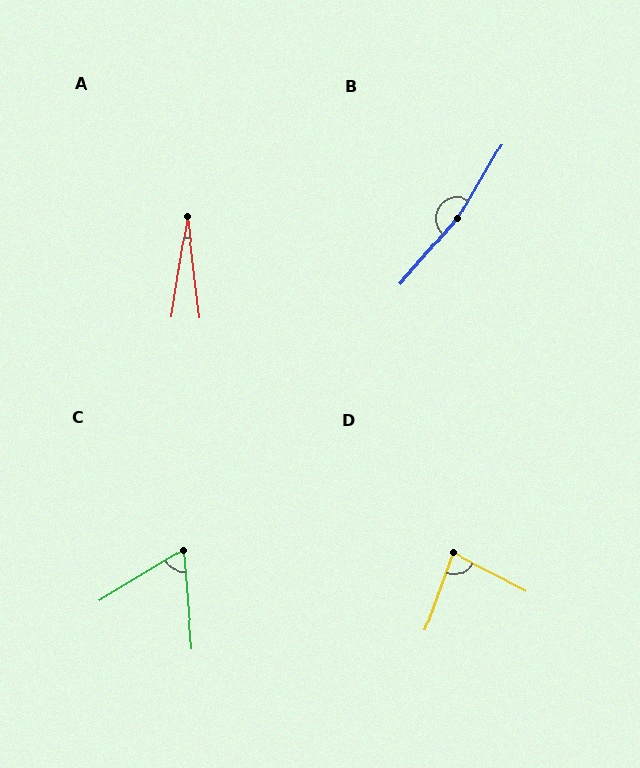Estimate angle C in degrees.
Approximately 64 degrees.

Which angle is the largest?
B, at approximately 170 degrees.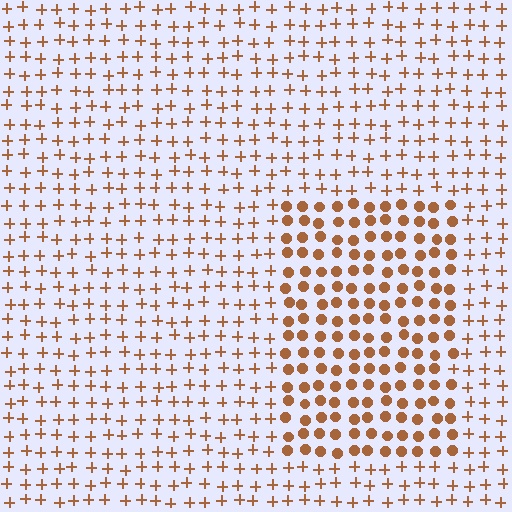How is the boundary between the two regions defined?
The boundary is defined by a change in element shape: circles inside vs. plus signs outside. All elements share the same color and spacing.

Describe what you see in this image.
The image is filled with small brown elements arranged in a uniform grid. A rectangle-shaped region contains circles, while the surrounding area contains plus signs. The boundary is defined purely by the change in element shape.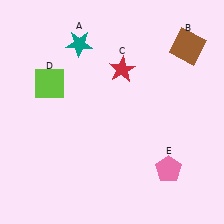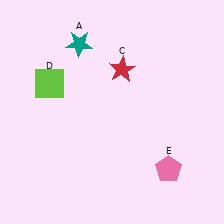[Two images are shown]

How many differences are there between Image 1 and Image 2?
There is 1 difference between the two images.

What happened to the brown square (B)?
The brown square (B) was removed in Image 2. It was in the top-right area of Image 1.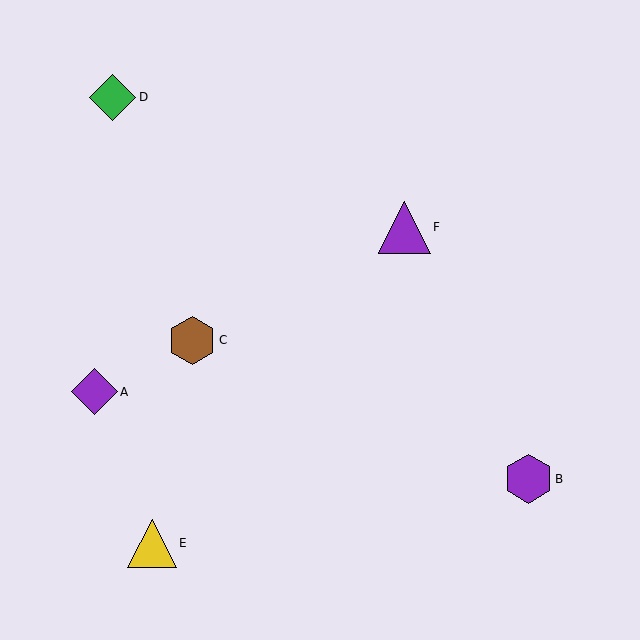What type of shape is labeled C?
Shape C is a brown hexagon.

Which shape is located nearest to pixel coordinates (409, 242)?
The purple triangle (labeled F) at (404, 227) is nearest to that location.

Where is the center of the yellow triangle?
The center of the yellow triangle is at (152, 543).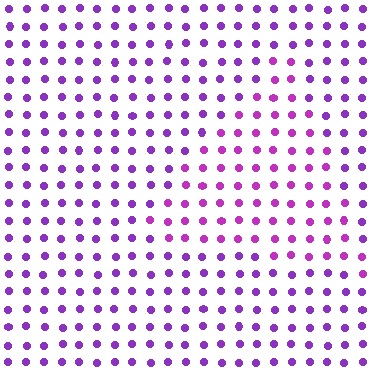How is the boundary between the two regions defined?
The boundary is defined purely by a slight shift in hue (about 22 degrees). Spacing, size, and orientation are identical on both sides.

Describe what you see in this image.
The image is filled with small purple elements in a uniform arrangement. A triangle-shaped region is visible where the elements are tinted to a slightly different hue, forming a subtle color boundary.